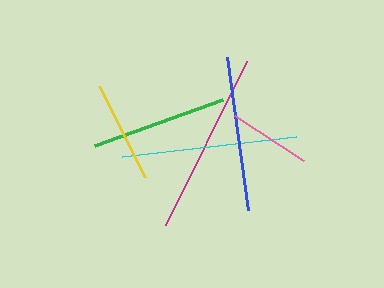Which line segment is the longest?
The magenta line is the longest at approximately 182 pixels.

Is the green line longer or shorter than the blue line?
The blue line is longer than the green line.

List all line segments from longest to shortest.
From longest to shortest: magenta, cyan, blue, green, yellow, pink.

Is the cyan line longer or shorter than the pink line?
The cyan line is longer than the pink line.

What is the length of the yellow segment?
The yellow segment is approximately 102 pixels long.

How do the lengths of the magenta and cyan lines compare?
The magenta and cyan lines are approximately the same length.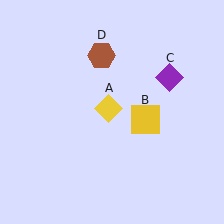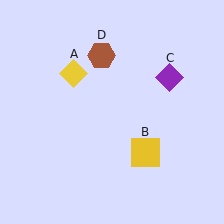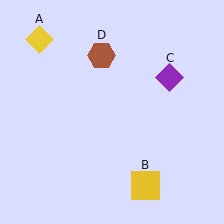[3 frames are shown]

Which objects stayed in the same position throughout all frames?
Purple diamond (object C) and brown hexagon (object D) remained stationary.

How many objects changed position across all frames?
2 objects changed position: yellow diamond (object A), yellow square (object B).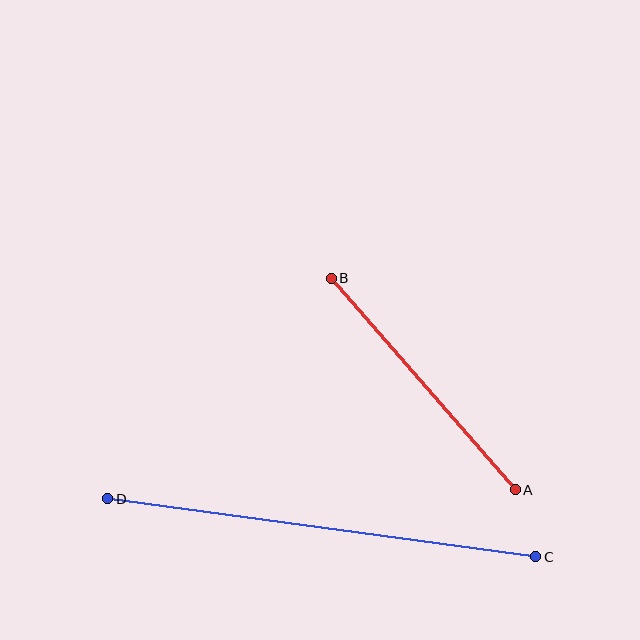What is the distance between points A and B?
The distance is approximately 280 pixels.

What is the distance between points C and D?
The distance is approximately 432 pixels.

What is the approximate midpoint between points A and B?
The midpoint is at approximately (423, 384) pixels.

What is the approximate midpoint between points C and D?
The midpoint is at approximately (322, 528) pixels.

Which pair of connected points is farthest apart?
Points C and D are farthest apart.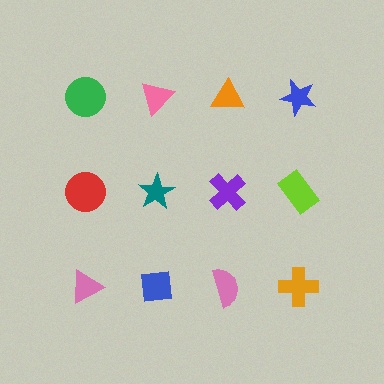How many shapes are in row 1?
4 shapes.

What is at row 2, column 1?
A red circle.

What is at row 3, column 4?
An orange cross.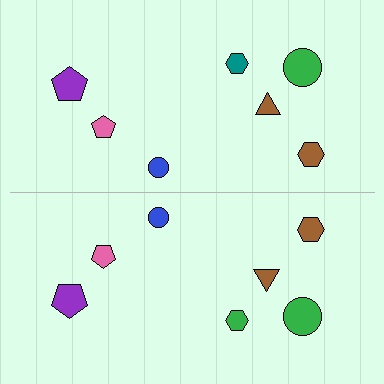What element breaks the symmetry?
The green hexagon on the bottom side breaks the symmetry — its mirror counterpart is teal.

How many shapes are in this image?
There are 14 shapes in this image.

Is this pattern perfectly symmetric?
No, the pattern is not perfectly symmetric. The green hexagon on the bottom side breaks the symmetry — its mirror counterpart is teal.